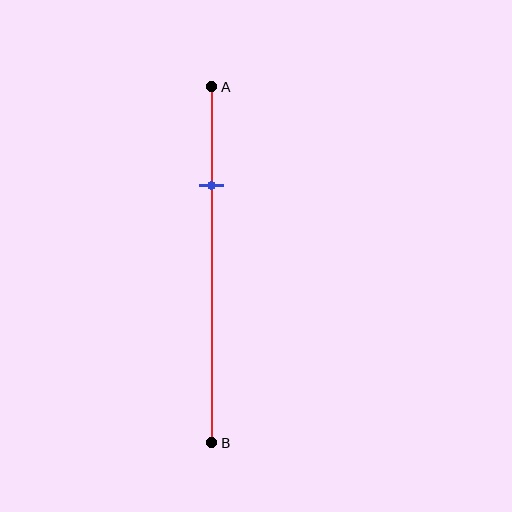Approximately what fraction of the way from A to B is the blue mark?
The blue mark is approximately 30% of the way from A to B.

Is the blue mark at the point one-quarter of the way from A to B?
Yes, the mark is approximately at the one-quarter point.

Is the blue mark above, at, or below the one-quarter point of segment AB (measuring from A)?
The blue mark is approximately at the one-quarter point of segment AB.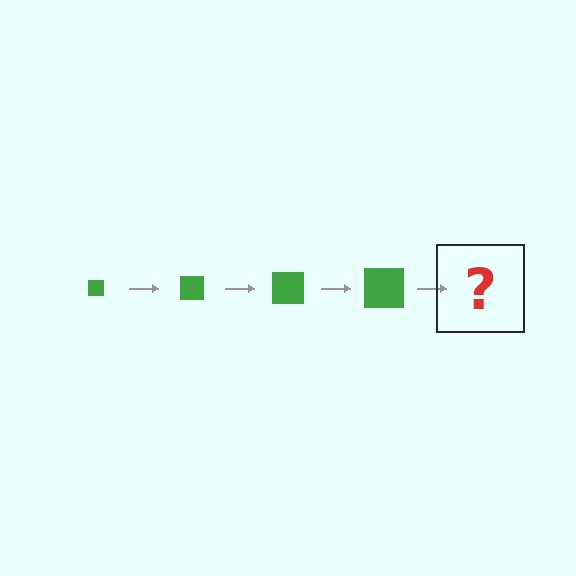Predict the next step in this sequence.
The next step is a green square, larger than the previous one.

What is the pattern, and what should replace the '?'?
The pattern is that the square gets progressively larger each step. The '?' should be a green square, larger than the previous one.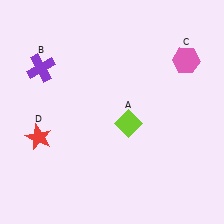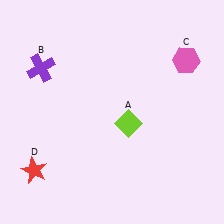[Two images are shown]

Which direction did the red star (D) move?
The red star (D) moved down.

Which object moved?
The red star (D) moved down.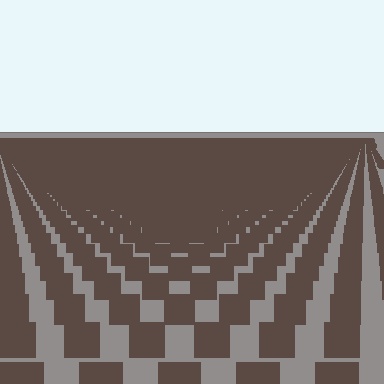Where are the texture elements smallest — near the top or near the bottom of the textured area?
Near the top.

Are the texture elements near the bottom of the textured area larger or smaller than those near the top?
Larger. Near the bottom, elements are closer to the viewer and appear at a bigger on-screen size.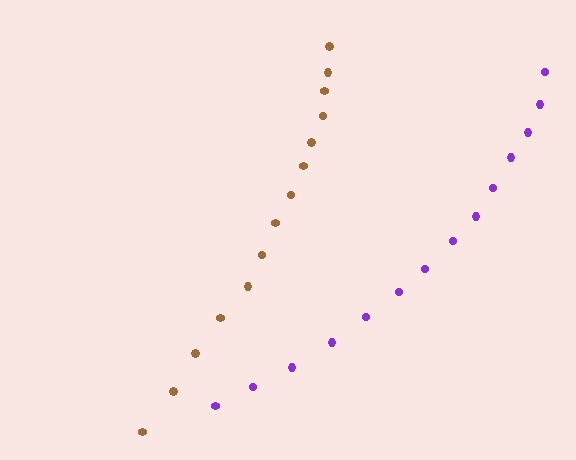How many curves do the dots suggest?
There are 2 distinct paths.